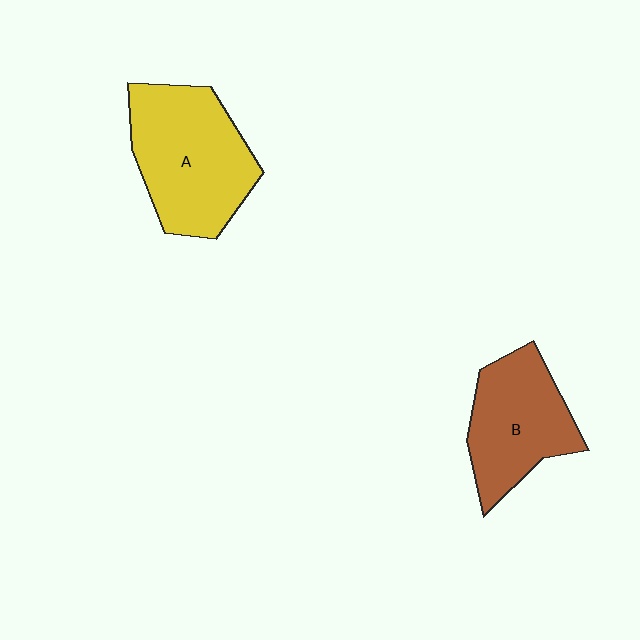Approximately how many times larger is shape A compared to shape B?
Approximately 1.3 times.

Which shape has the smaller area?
Shape B (brown).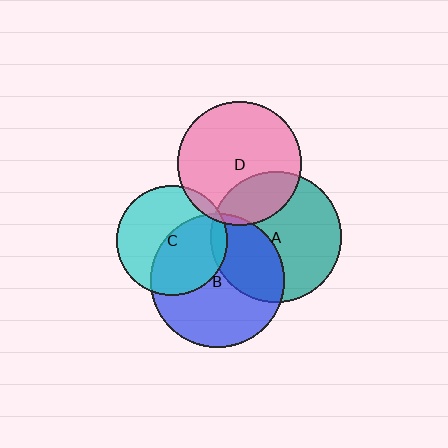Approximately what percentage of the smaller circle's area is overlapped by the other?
Approximately 5%.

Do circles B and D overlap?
Yes.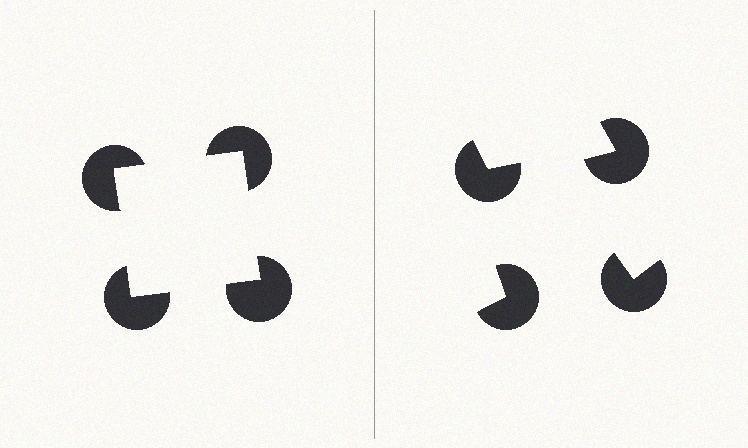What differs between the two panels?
The pac-man discs are positioned identically on both sides; only the wedge orientations differ. On the left they align to a square; on the right they are misaligned.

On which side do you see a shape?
An illusory square appears on the left side. On the right side the wedge cuts are rotated, so no coherent shape forms.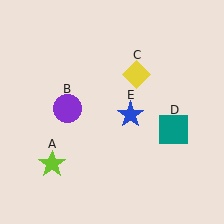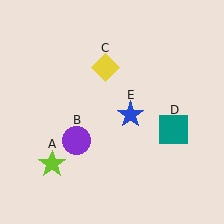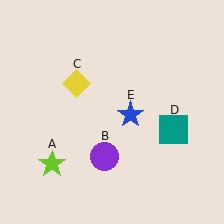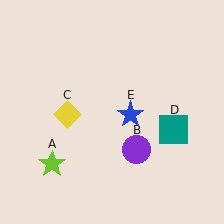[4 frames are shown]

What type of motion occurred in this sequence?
The purple circle (object B), yellow diamond (object C) rotated counterclockwise around the center of the scene.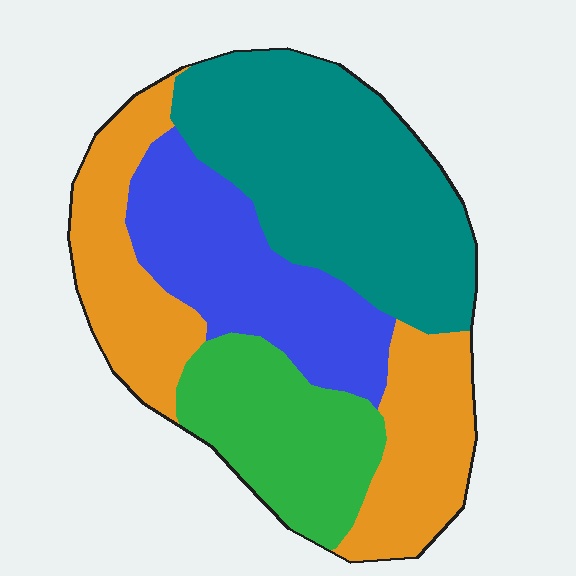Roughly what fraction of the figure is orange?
Orange takes up about one quarter (1/4) of the figure.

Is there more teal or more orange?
Teal.